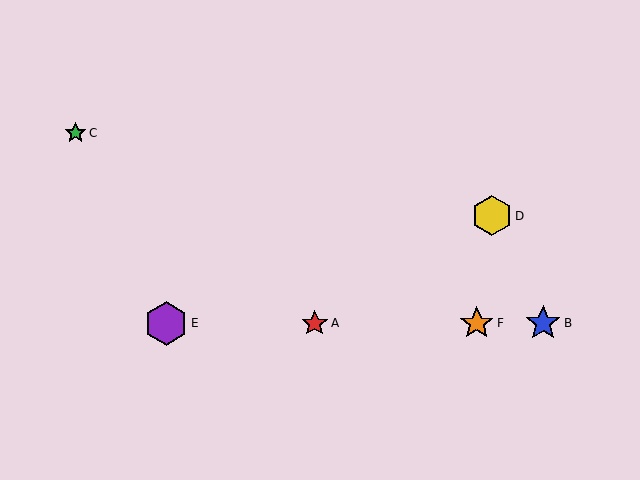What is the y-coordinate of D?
Object D is at y≈216.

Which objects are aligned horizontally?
Objects A, B, E, F are aligned horizontally.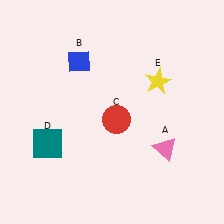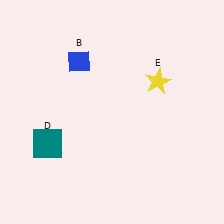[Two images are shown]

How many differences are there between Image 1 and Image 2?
There are 2 differences between the two images.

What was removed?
The red circle (C), the pink triangle (A) were removed in Image 2.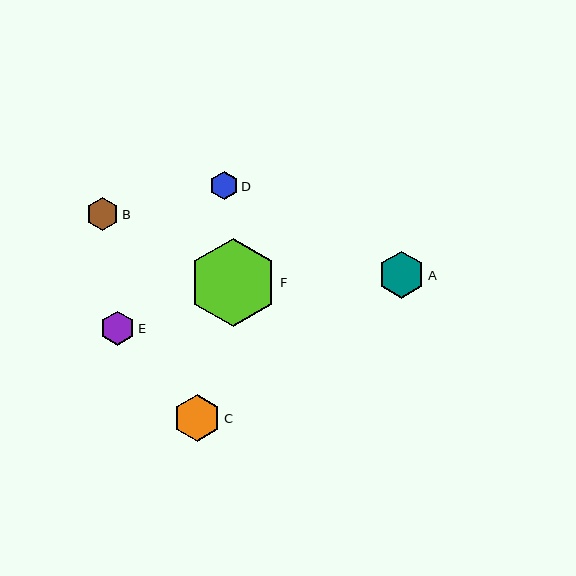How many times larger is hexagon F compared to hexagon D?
Hexagon F is approximately 3.2 times the size of hexagon D.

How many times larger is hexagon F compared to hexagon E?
Hexagon F is approximately 2.6 times the size of hexagon E.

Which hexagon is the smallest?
Hexagon D is the smallest with a size of approximately 28 pixels.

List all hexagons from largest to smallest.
From largest to smallest: F, C, A, E, B, D.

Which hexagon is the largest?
Hexagon F is the largest with a size of approximately 89 pixels.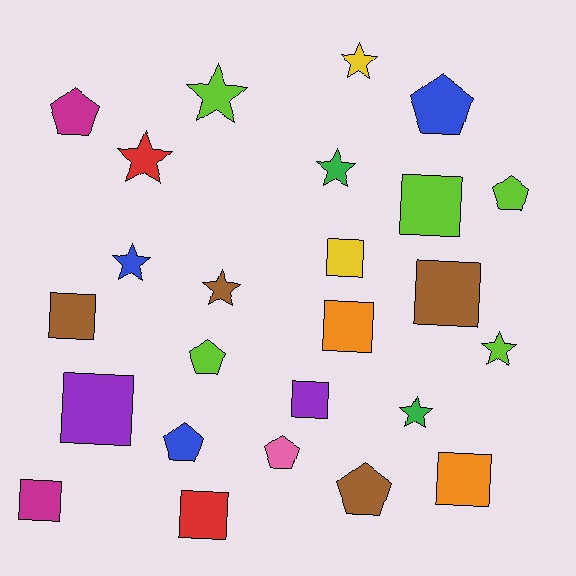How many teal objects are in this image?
There are no teal objects.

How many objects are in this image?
There are 25 objects.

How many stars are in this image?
There are 8 stars.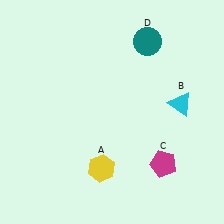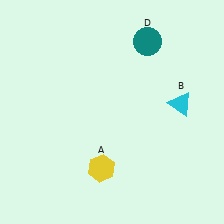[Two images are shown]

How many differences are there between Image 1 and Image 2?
There is 1 difference between the two images.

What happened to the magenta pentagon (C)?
The magenta pentagon (C) was removed in Image 2. It was in the bottom-right area of Image 1.